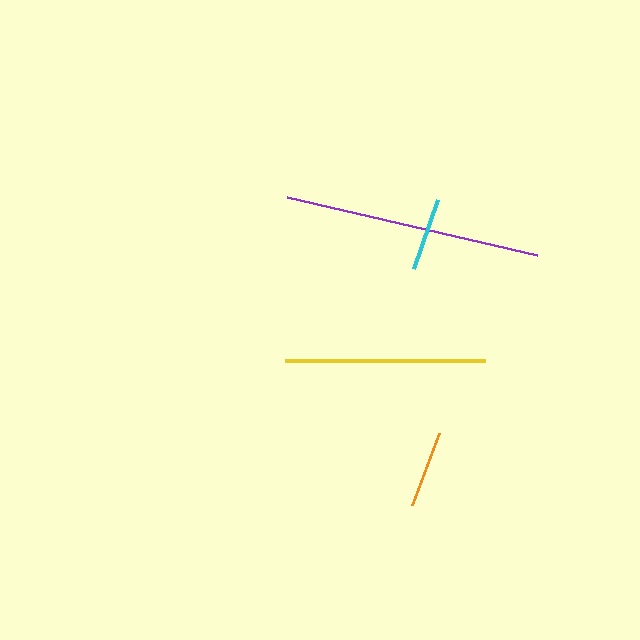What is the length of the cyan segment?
The cyan segment is approximately 73 pixels long.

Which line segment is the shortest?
The cyan line is the shortest at approximately 73 pixels.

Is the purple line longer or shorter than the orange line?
The purple line is longer than the orange line.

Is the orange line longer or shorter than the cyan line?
The orange line is longer than the cyan line.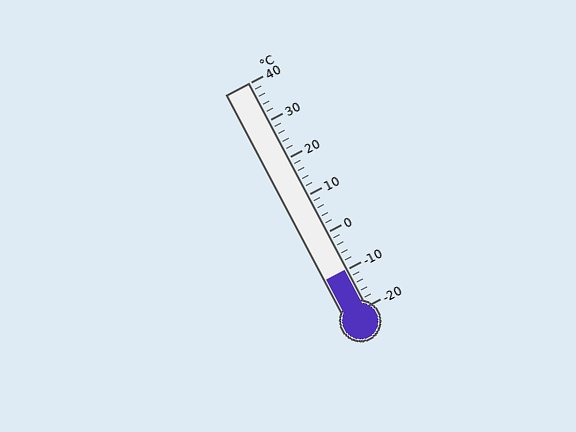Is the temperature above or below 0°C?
The temperature is below 0°C.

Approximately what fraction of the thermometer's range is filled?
The thermometer is filled to approximately 15% of its range.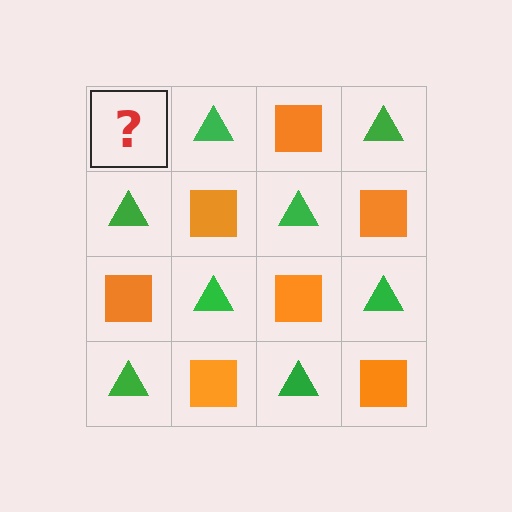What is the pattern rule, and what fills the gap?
The rule is that it alternates orange square and green triangle in a checkerboard pattern. The gap should be filled with an orange square.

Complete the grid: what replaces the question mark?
The question mark should be replaced with an orange square.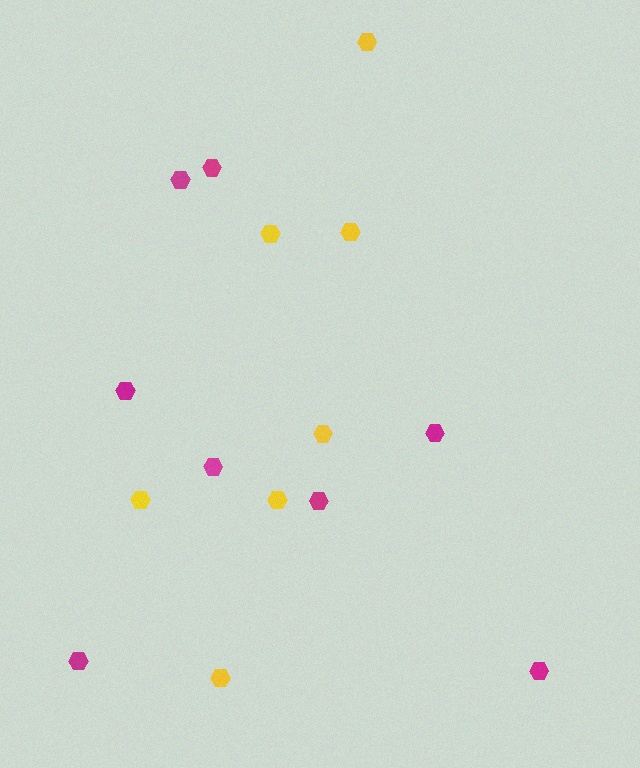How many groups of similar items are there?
There are 2 groups: one group of yellow hexagons (7) and one group of magenta hexagons (8).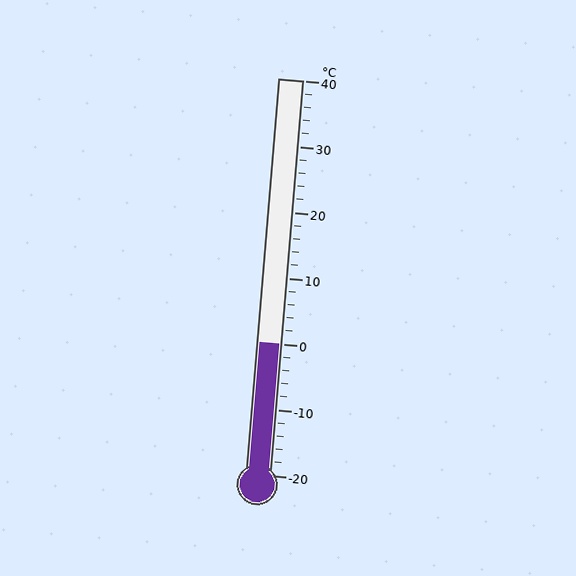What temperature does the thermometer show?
The thermometer shows approximately 0°C.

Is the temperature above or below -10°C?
The temperature is above -10°C.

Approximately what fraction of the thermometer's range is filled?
The thermometer is filled to approximately 35% of its range.